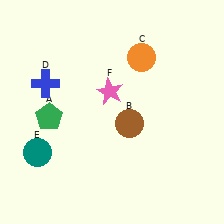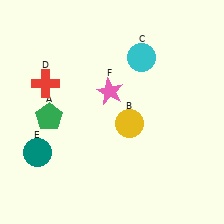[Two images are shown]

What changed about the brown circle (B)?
In Image 1, B is brown. In Image 2, it changed to yellow.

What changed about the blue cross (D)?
In Image 1, D is blue. In Image 2, it changed to red.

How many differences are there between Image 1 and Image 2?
There are 3 differences between the two images.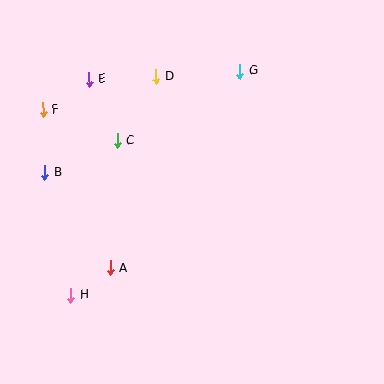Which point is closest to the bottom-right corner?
Point A is closest to the bottom-right corner.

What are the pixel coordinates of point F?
Point F is at (43, 110).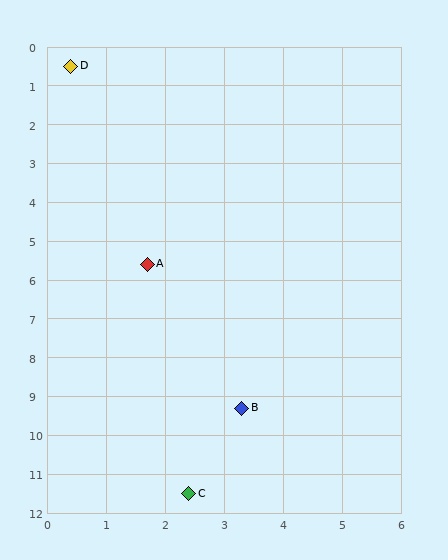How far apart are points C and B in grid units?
Points C and B are about 2.4 grid units apart.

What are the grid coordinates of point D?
Point D is at approximately (0.4, 0.5).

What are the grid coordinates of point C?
Point C is at approximately (2.4, 11.5).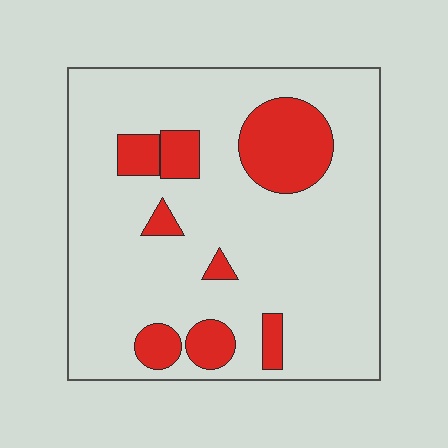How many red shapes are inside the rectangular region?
8.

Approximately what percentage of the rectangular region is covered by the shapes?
Approximately 20%.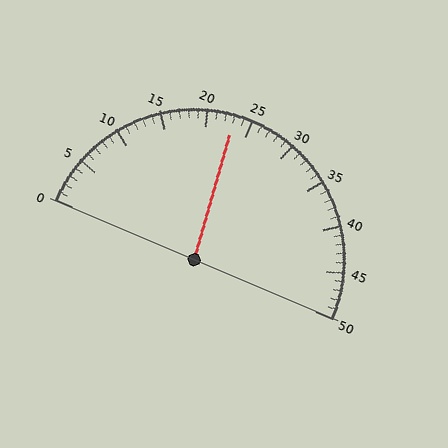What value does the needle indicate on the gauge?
The needle indicates approximately 23.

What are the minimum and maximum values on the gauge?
The gauge ranges from 0 to 50.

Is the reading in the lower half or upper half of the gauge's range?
The reading is in the lower half of the range (0 to 50).